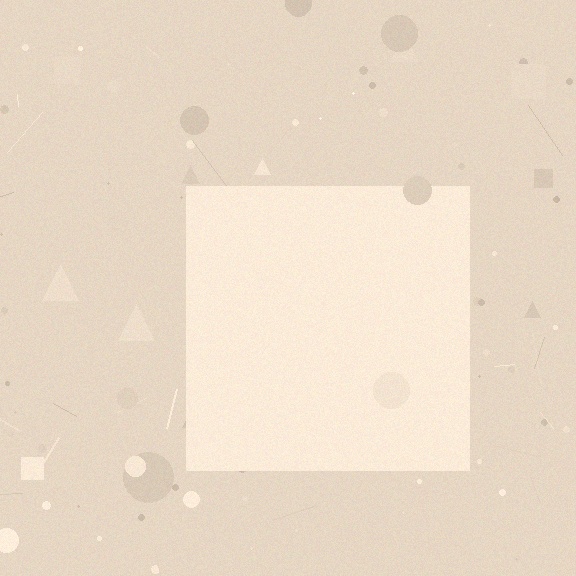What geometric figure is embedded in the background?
A square is embedded in the background.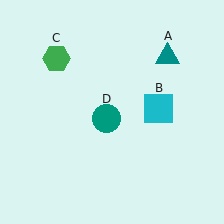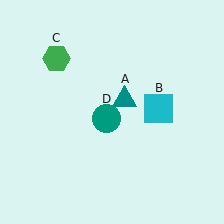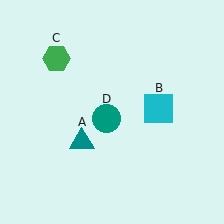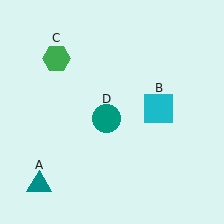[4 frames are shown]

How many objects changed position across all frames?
1 object changed position: teal triangle (object A).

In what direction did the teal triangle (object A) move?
The teal triangle (object A) moved down and to the left.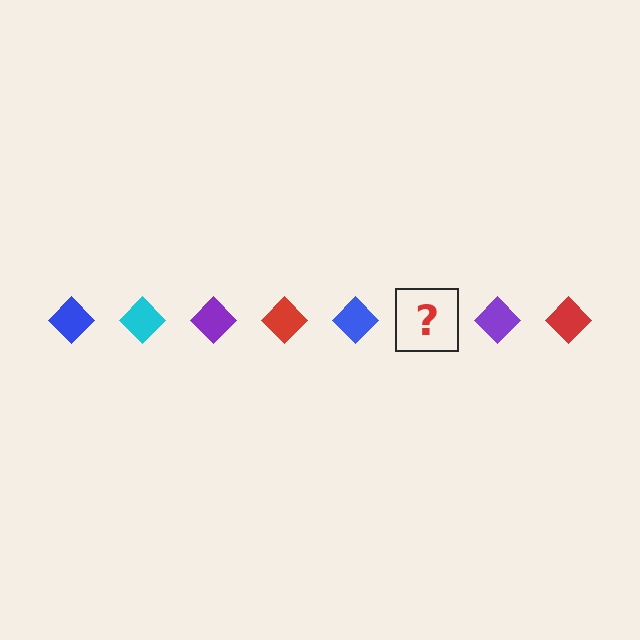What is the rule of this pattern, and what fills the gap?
The rule is that the pattern cycles through blue, cyan, purple, red diamonds. The gap should be filled with a cyan diamond.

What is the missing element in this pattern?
The missing element is a cyan diamond.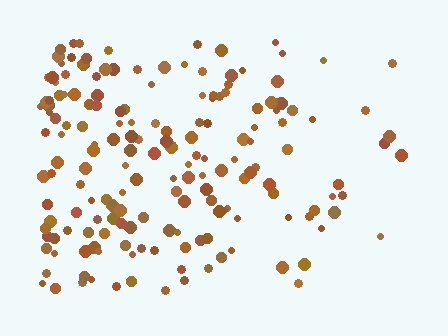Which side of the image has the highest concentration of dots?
The left.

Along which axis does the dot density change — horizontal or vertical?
Horizontal.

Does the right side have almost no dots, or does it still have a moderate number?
Still a moderate number, just noticeably fewer than the left.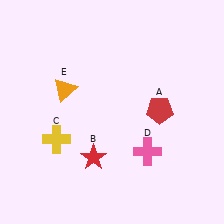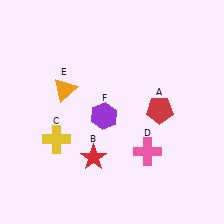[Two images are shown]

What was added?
A purple hexagon (F) was added in Image 2.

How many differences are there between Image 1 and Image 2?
There is 1 difference between the two images.